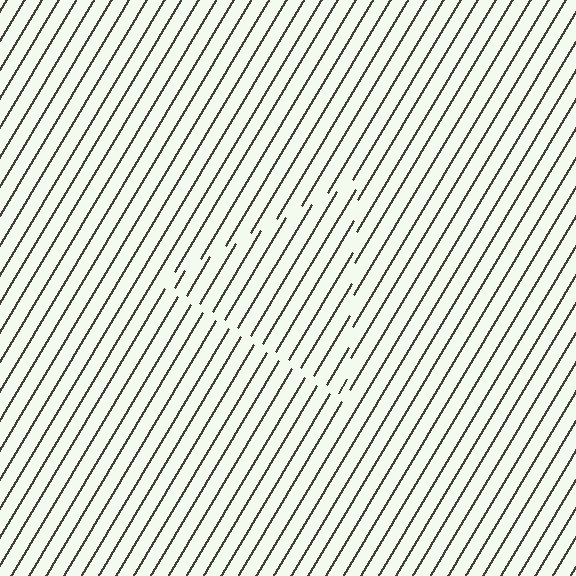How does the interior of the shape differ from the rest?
The interior of the shape contains the same grating, shifted by half a period — the contour is defined by the phase discontinuity where line-ends from the inner and outer gratings abut.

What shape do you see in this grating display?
An illusory triangle. The interior of the shape contains the same grating, shifted by half a period — the contour is defined by the phase discontinuity where line-ends from the inner and outer gratings abut.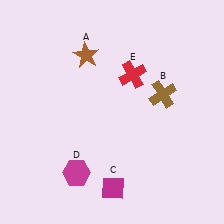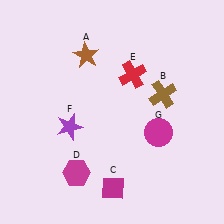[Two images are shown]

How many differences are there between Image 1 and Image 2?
There are 2 differences between the two images.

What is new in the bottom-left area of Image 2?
A purple star (F) was added in the bottom-left area of Image 2.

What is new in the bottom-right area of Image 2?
A magenta circle (G) was added in the bottom-right area of Image 2.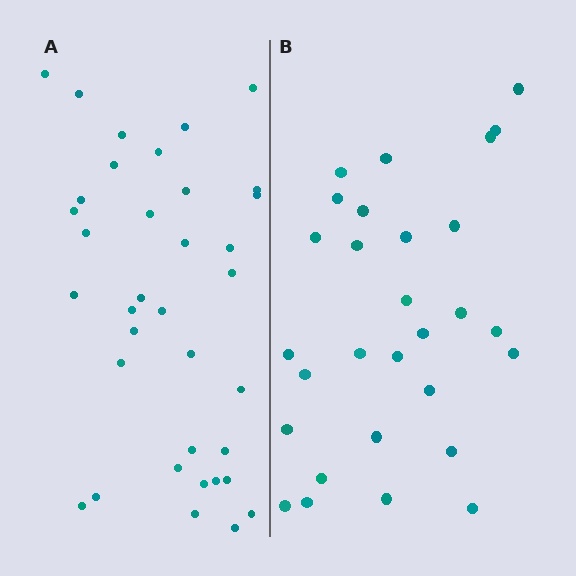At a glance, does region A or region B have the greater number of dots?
Region A (the left region) has more dots.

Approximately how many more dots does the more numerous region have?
Region A has roughly 8 or so more dots than region B.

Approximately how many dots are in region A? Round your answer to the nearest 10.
About 40 dots. (The exact count is 36, which rounds to 40.)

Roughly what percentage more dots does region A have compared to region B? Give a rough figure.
About 25% more.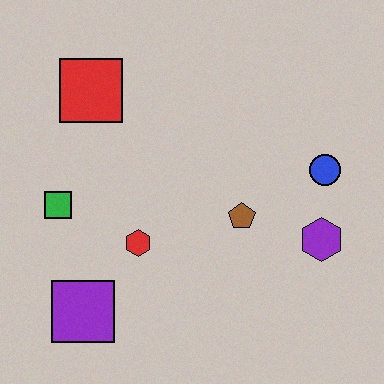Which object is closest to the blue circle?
The purple hexagon is closest to the blue circle.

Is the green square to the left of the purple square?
Yes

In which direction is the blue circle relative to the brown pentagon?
The blue circle is to the right of the brown pentagon.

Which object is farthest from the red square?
The purple hexagon is farthest from the red square.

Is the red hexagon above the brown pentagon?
No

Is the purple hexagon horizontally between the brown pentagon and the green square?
No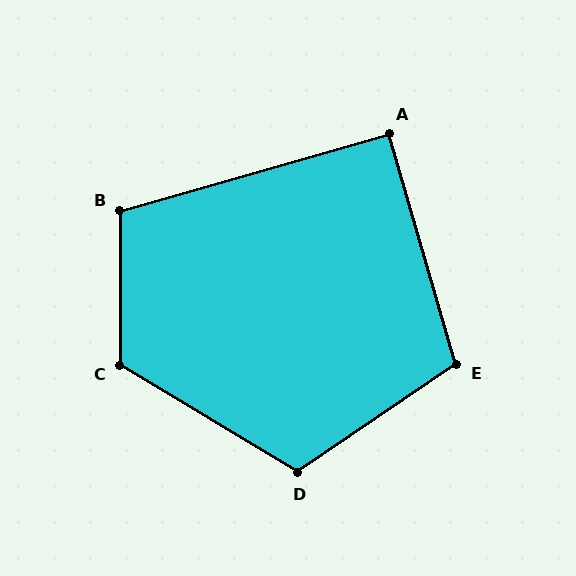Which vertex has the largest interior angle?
C, at approximately 121 degrees.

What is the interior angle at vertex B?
Approximately 106 degrees (obtuse).